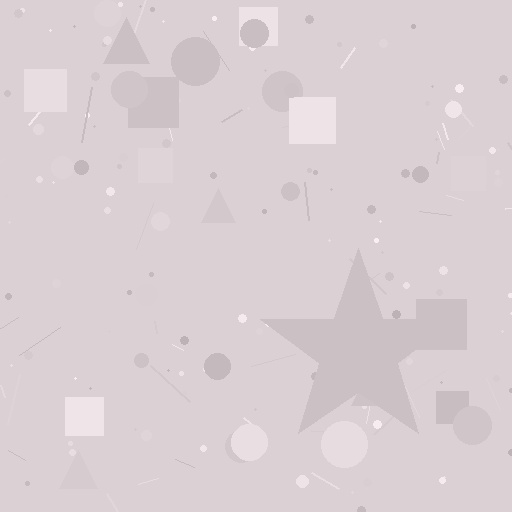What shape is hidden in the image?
A star is hidden in the image.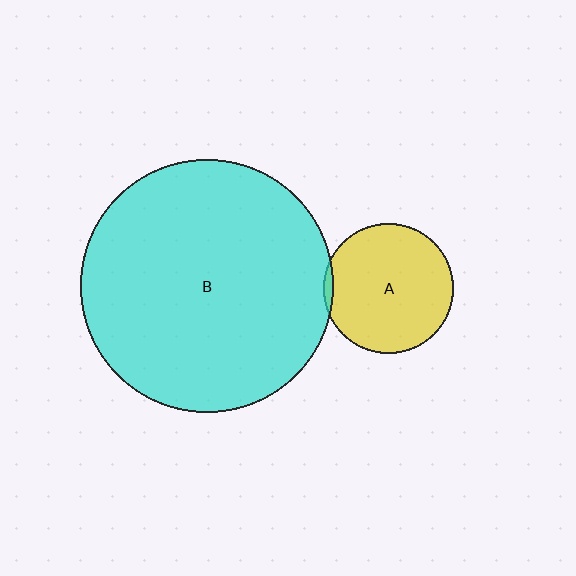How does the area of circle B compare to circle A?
Approximately 3.8 times.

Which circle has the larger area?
Circle B (cyan).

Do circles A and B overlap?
Yes.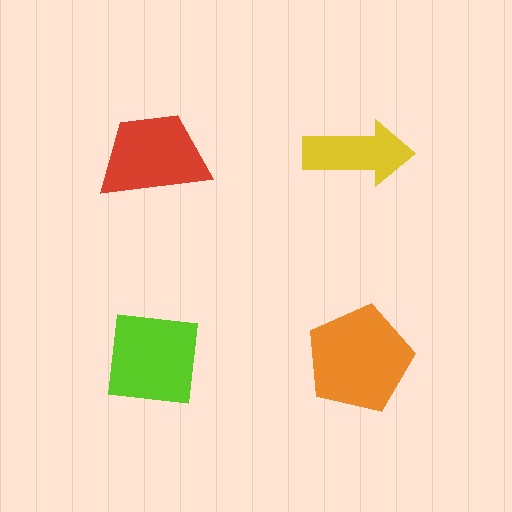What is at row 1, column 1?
A red trapezoid.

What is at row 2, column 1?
A lime square.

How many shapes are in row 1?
2 shapes.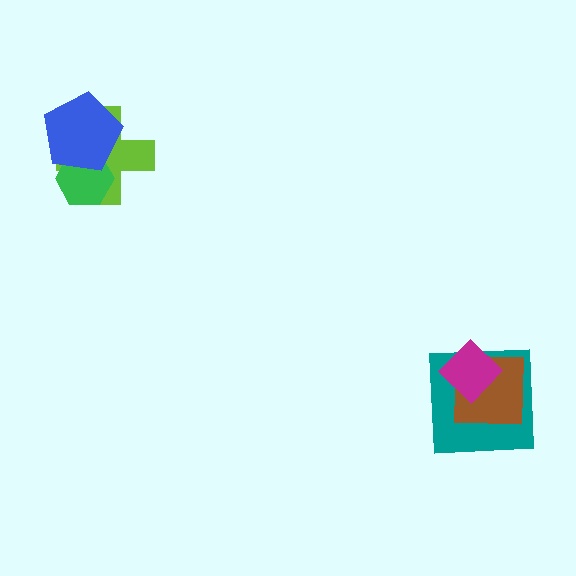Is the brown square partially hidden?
Yes, it is partially covered by another shape.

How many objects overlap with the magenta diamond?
2 objects overlap with the magenta diamond.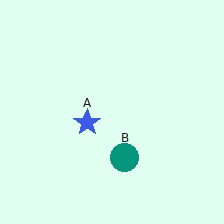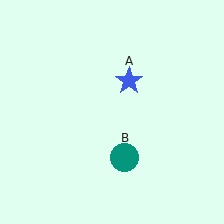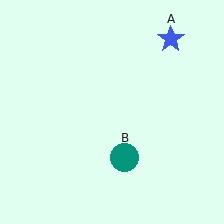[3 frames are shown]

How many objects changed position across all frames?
1 object changed position: blue star (object A).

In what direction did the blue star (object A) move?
The blue star (object A) moved up and to the right.